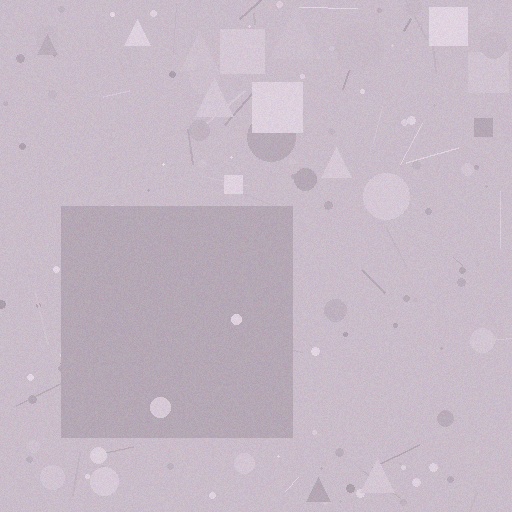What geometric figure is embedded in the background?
A square is embedded in the background.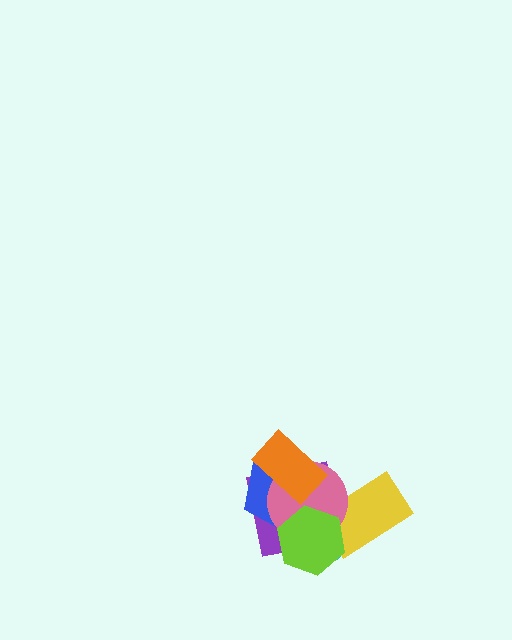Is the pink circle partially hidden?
Yes, it is partially covered by another shape.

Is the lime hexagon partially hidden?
No, no other shape covers it.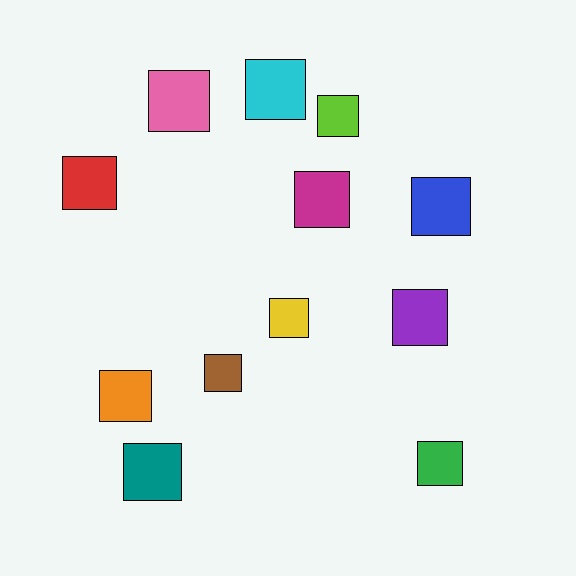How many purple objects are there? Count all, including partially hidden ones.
There is 1 purple object.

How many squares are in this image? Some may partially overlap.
There are 12 squares.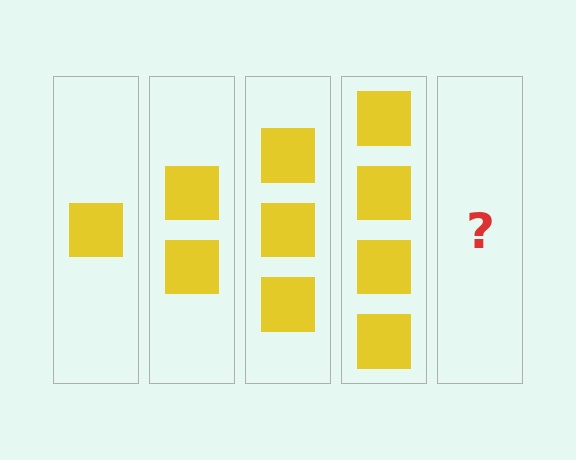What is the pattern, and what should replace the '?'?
The pattern is that each step adds one more square. The '?' should be 5 squares.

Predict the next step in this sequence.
The next step is 5 squares.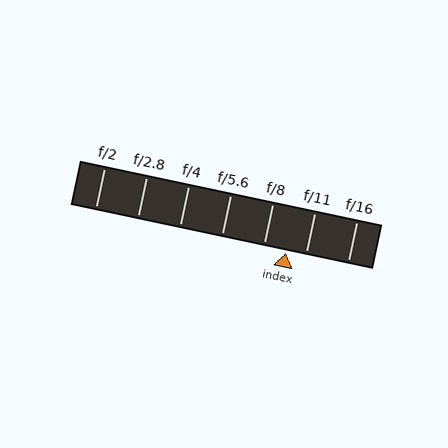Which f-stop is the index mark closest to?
The index mark is closest to f/11.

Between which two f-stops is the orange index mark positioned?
The index mark is between f/8 and f/11.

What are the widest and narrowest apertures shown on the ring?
The widest aperture shown is f/2 and the narrowest is f/16.